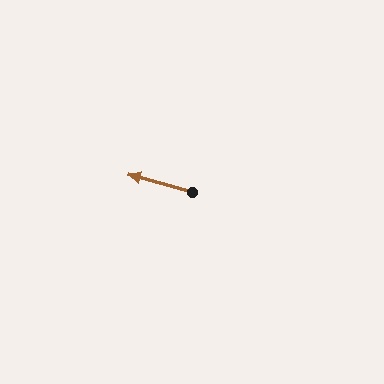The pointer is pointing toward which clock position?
Roughly 10 o'clock.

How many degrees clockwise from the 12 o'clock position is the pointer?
Approximately 285 degrees.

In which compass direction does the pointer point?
West.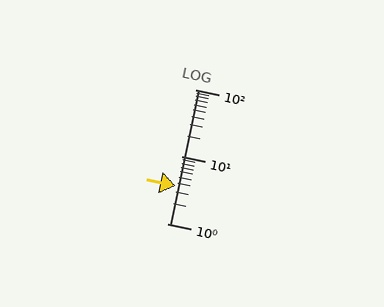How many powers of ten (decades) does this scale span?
The scale spans 2 decades, from 1 to 100.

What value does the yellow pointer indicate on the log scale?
The pointer indicates approximately 3.6.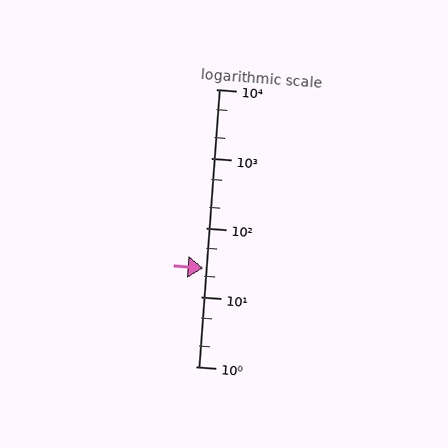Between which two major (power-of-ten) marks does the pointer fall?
The pointer is between 10 and 100.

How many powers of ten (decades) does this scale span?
The scale spans 4 decades, from 1 to 10000.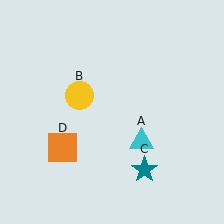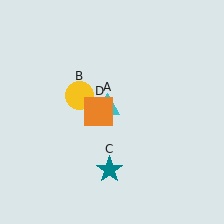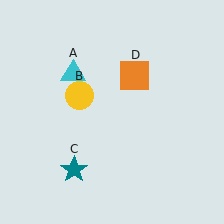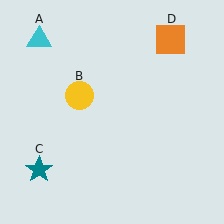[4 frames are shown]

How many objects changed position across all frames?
3 objects changed position: cyan triangle (object A), teal star (object C), orange square (object D).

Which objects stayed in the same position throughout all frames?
Yellow circle (object B) remained stationary.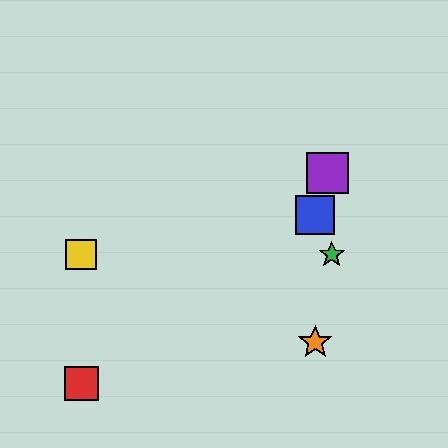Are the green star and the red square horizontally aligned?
No, the green star is at y≈254 and the red square is at y≈383.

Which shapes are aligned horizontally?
The green star, the yellow square are aligned horizontally.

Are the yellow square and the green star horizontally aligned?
Yes, both are at y≈254.